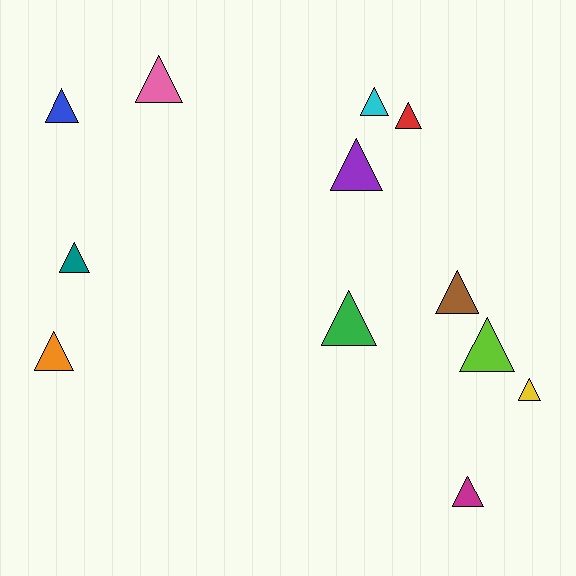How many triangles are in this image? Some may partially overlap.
There are 12 triangles.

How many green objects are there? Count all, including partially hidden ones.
There is 1 green object.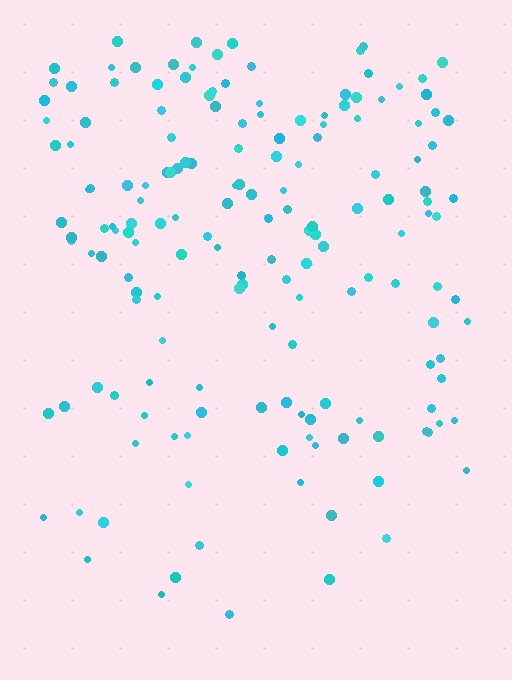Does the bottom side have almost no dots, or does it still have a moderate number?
Still a moderate number, just noticeably fewer than the top.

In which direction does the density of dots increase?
From bottom to top, with the top side densest.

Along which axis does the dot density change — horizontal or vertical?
Vertical.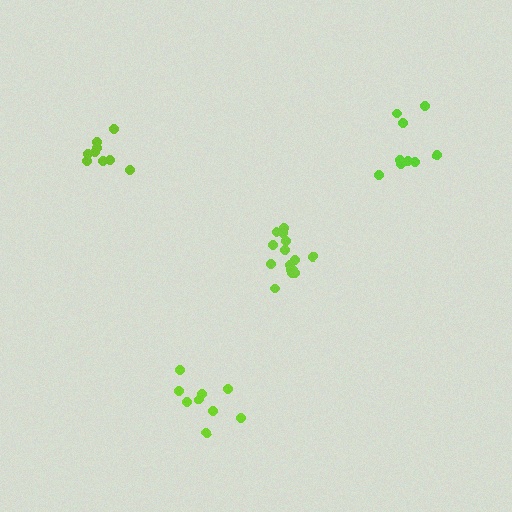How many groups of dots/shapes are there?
There are 4 groups.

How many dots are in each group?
Group 1: 9 dots, Group 2: 9 dots, Group 3: 15 dots, Group 4: 9 dots (42 total).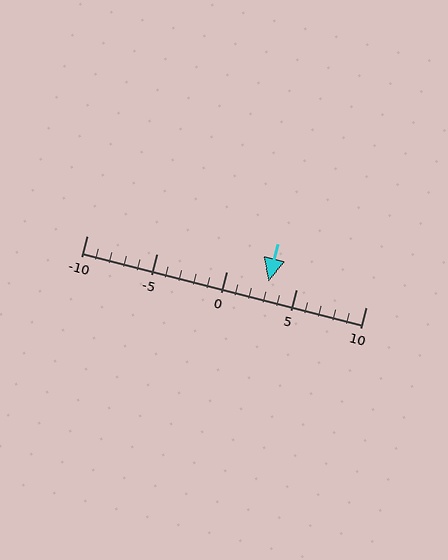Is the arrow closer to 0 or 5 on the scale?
The arrow is closer to 5.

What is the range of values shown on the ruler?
The ruler shows values from -10 to 10.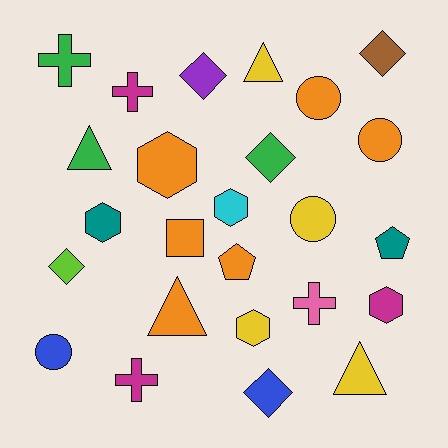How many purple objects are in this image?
There is 1 purple object.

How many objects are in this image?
There are 25 objects.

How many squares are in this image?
There is 1 square.